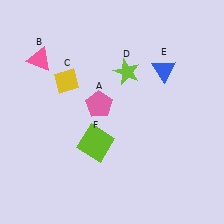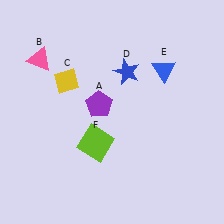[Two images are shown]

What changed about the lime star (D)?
In Image 1, D is lime. In Image 2, it changed to blue.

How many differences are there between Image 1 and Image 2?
There are 2 differences between the two images.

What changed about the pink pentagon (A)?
In Image 1, A is pink. In Image 2, it changed to purple.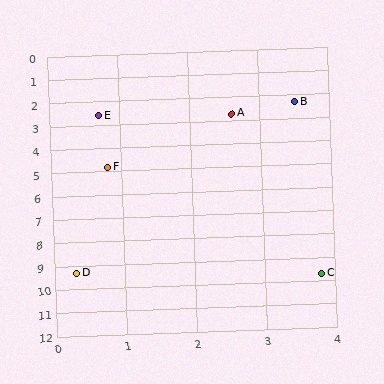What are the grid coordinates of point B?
Point B is at approximately (3.5, 2.3).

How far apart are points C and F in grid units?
Points C and F are about 5.7 grid units apart.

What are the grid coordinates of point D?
Point D is at approximately (0.3, 9.3).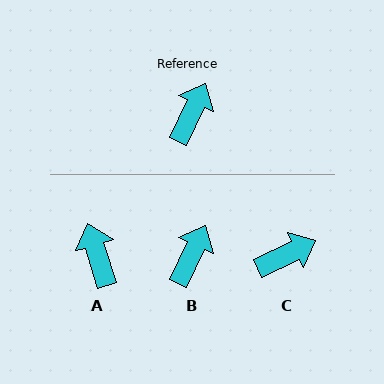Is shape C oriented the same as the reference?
No, it is off by about 39 degrees.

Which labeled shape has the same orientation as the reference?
B.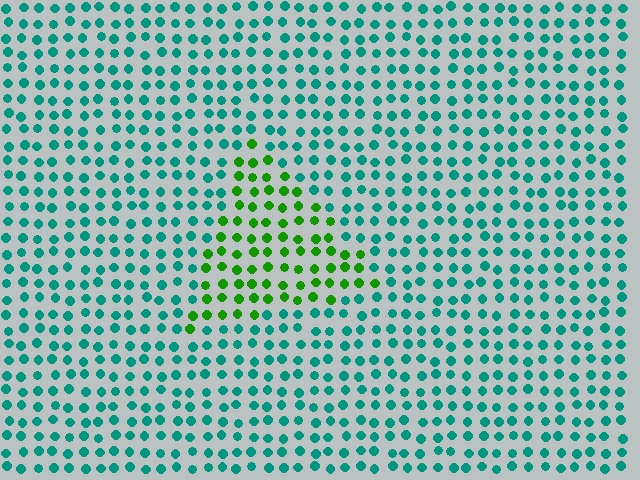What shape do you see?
I see a triangle.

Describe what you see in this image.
The image is filled with small teal elements in a uniform arrangement. A triangle-shaped region is visible where the elements are tinted to a slightly different hue, forming a subtle color boundary.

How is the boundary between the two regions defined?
The boundary is defined purely by a slight shift in hue (about 57 degrees). Spacing, size, and orientation are identical on both sides.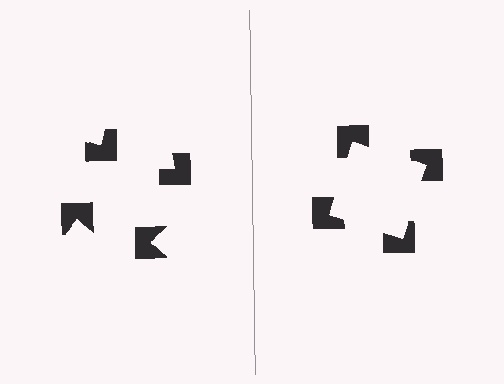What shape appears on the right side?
An illusory square.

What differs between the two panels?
The notched squares are positioned identically on both sides; only the wedge orientations differ. On the right they align to a square; on the left they are misaligned.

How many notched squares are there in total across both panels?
8 — 4 on each side.